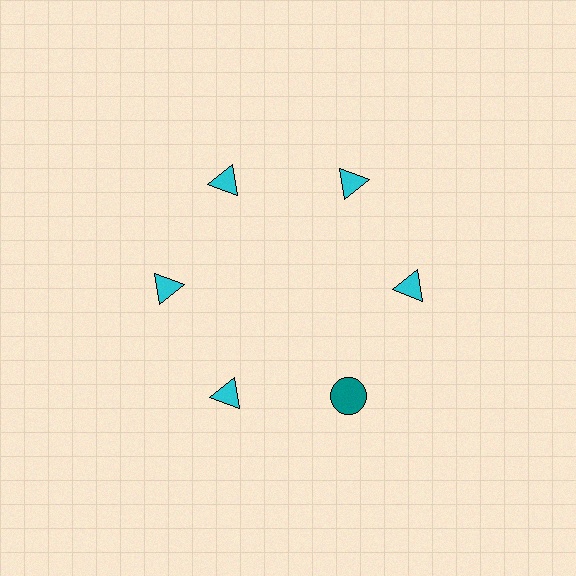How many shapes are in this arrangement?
There are 6 shapes arranged in a ring pattern.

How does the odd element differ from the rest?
It differs in both color (teal instead of cyan) and shape (circle instead of triangle).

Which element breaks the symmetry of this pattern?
The teal circle at roughly the 5 o'clock position breaks the symmetry. All other shapes are cyan triangles.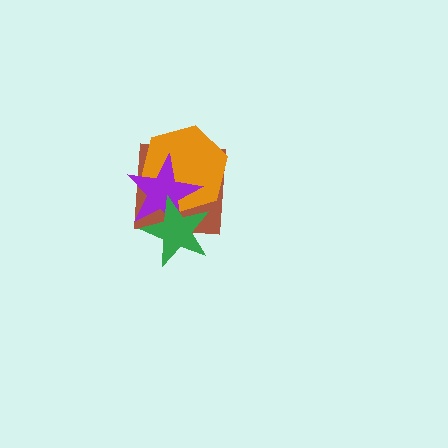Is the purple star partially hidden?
Yes, it is partially covered by another shape.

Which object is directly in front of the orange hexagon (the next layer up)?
The purple star is directly in front of the orange hexagon.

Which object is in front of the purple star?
The green star is in front of the purple star.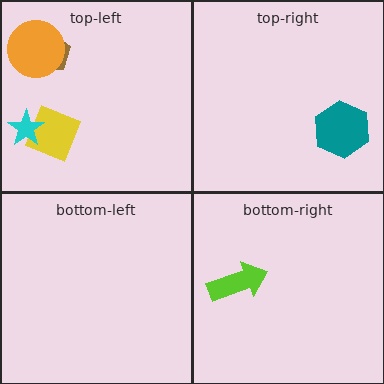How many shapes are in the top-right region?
1.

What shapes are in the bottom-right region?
The lime arrow.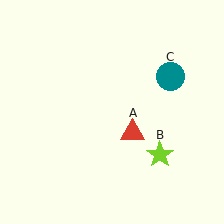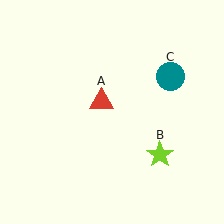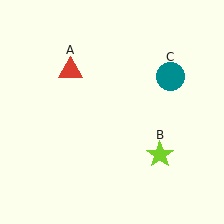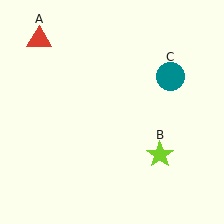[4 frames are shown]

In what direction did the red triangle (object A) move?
The red triangle (object A) moved up and to the left.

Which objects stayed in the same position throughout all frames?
Lime star (object B) and teal circle (object C) remained stationary.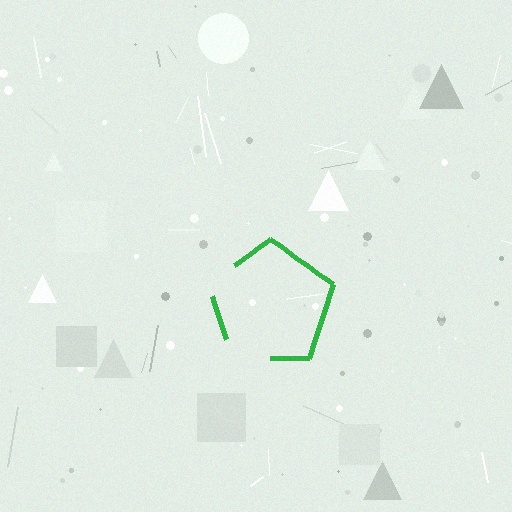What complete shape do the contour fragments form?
The contour fragments form a pentagon.